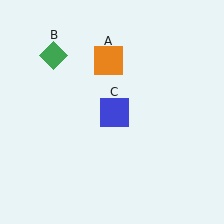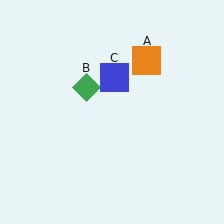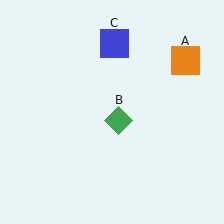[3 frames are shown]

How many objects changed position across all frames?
3 objects changed position: orange square (object A), green diamond (object B), blue square (object C).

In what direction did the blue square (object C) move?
The blue square (object C) moved up.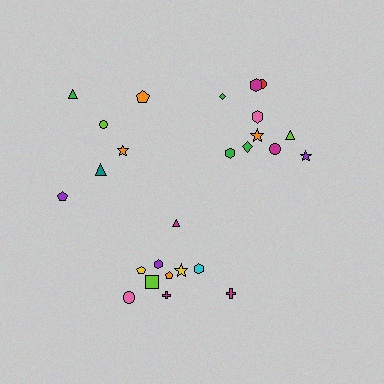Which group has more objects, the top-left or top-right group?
The top-right group.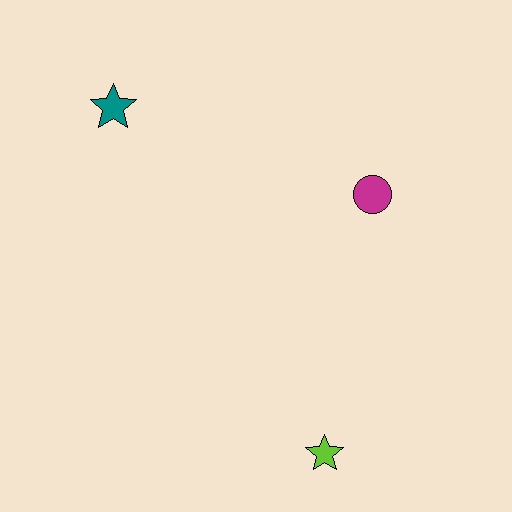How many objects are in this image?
There are 3 objects.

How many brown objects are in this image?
There are no brown objects.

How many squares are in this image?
There are no squares.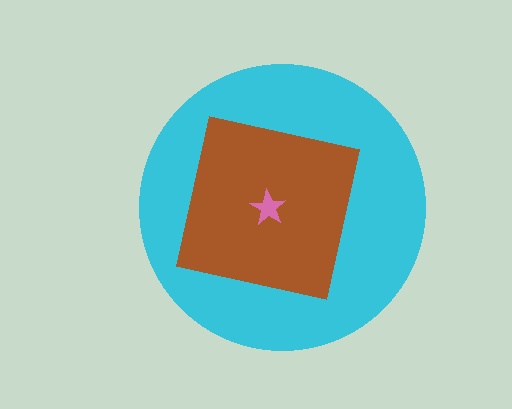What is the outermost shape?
The cyan circle.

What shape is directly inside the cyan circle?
The brown square.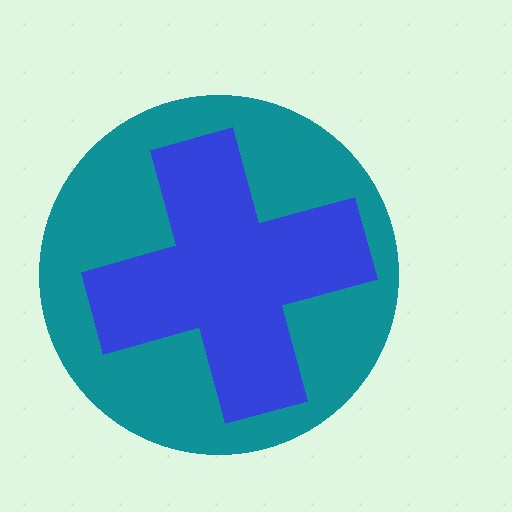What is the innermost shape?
The blue cross.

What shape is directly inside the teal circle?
The blue cross.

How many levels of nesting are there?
2.